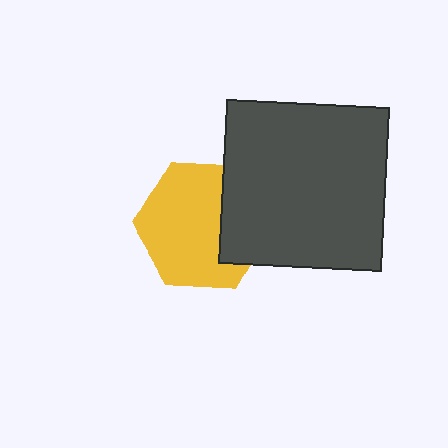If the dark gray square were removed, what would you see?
You would see the complete yellow hexagon.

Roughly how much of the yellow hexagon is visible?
Most of it is visible (roughly 70%).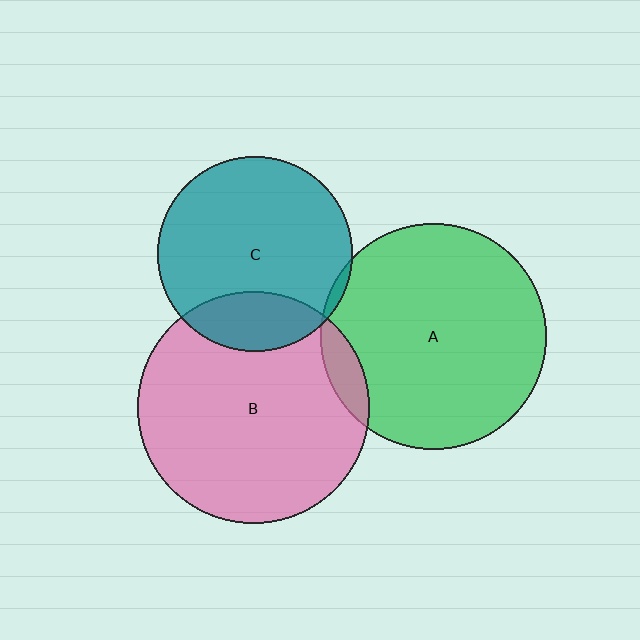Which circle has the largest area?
Circle B (pink).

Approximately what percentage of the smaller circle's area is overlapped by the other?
Approximately 20%.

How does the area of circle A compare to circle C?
Approximately 1.3 times.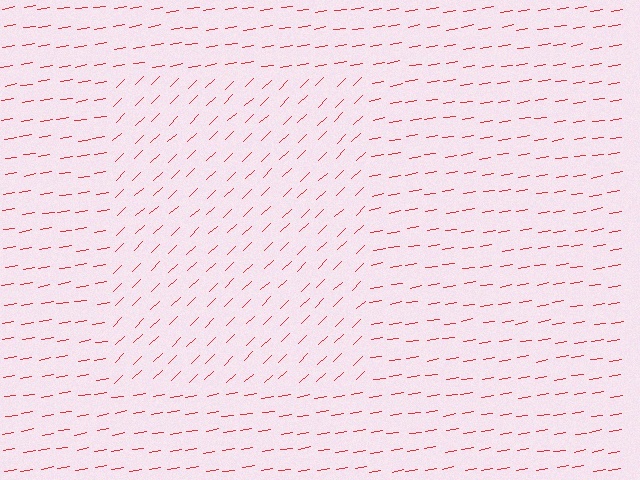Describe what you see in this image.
The image is filled with small red line segments. A rectangle region in the image has lines oriented differently from the surrounding lines, creating a visible texture boundary.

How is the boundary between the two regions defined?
The boundary is defined purely by a change in line orientation (approximately 35 degrees difference). All lines are the same color and thickness.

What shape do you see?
I see a rectangle.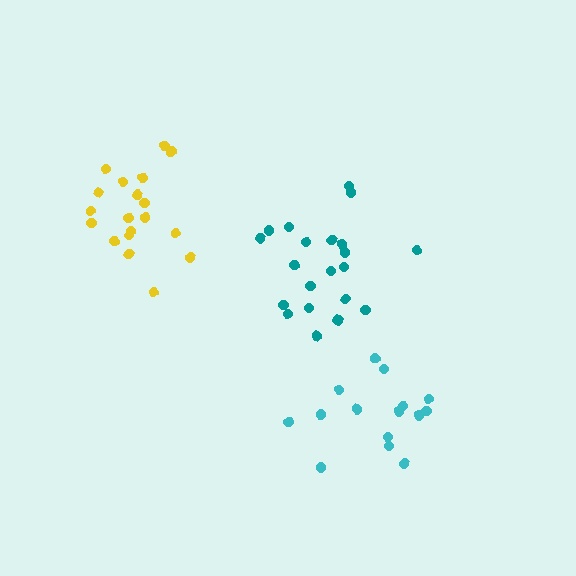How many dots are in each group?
Group 1: 19 dots, Group 2: 15 dots, Group 3: 21 dots (55 total).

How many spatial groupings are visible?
There are 3 spatial groupings.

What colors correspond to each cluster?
The clusters are colored: yellow, cyan, teal.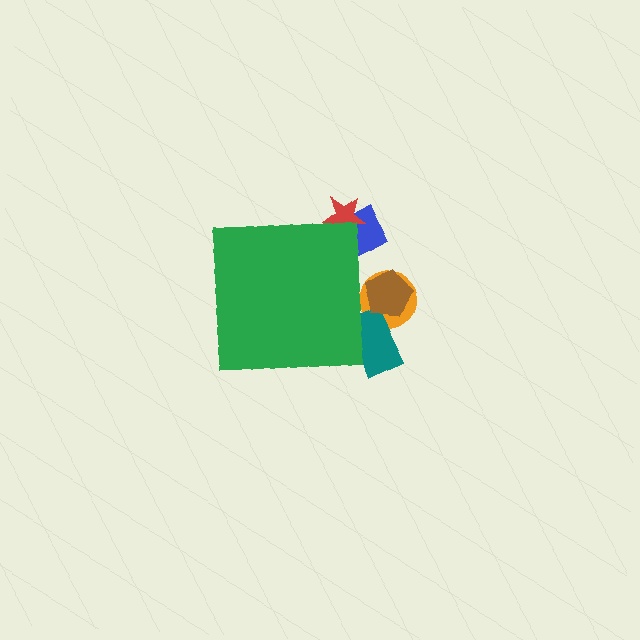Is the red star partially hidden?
Yes, the red star is partially hidden behind the green square.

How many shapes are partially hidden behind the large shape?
5 shapes are partially hidden.